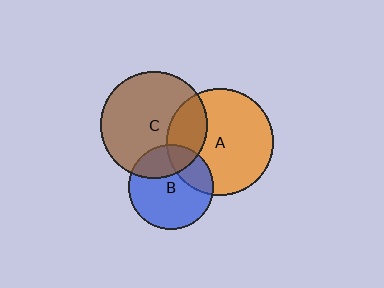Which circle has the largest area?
Circle C (brown).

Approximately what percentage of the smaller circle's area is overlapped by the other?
Approximately 25%.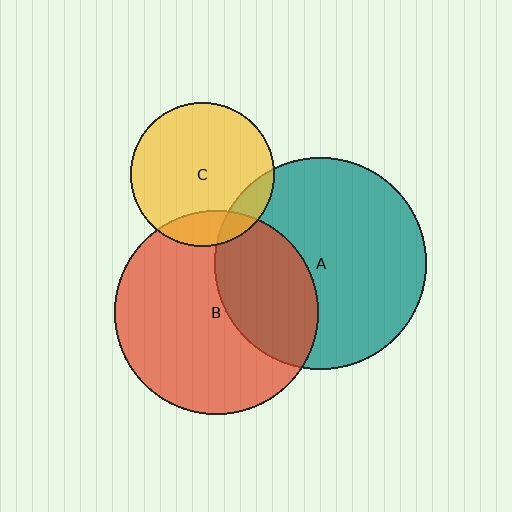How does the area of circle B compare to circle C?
Approximately 2.0 times.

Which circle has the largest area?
Circle A (teal).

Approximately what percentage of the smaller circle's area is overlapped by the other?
Approximately 35%.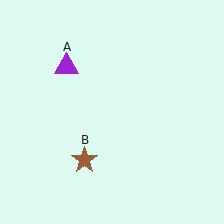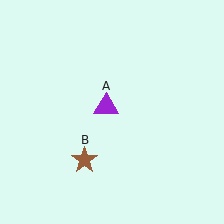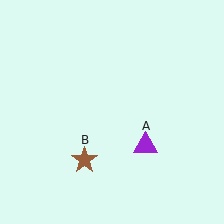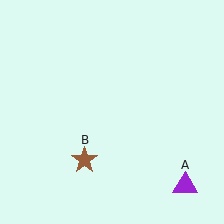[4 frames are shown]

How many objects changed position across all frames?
1 object changed position: purple triangle (object A).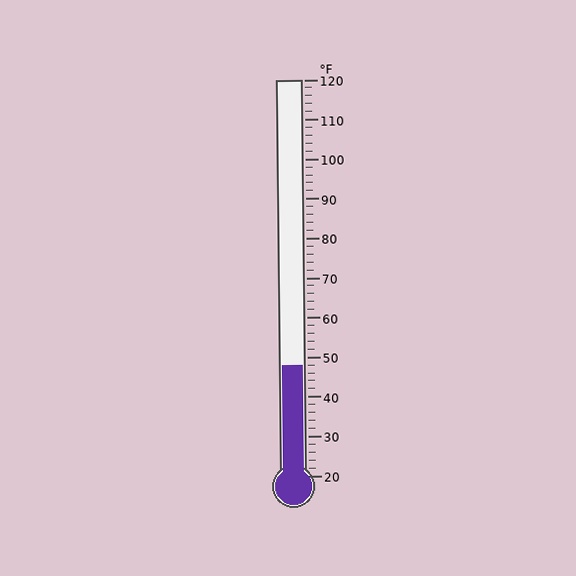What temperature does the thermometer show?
The thermometer shows approximately 48°F.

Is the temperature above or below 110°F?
The temperature is below 110°F.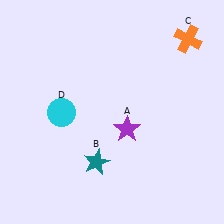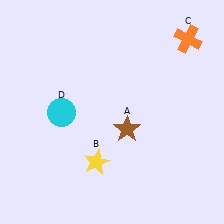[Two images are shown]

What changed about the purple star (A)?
In Image 1, A is purple. In Image 2, it changed to brown.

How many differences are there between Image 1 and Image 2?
There are 2 differences between the two images.